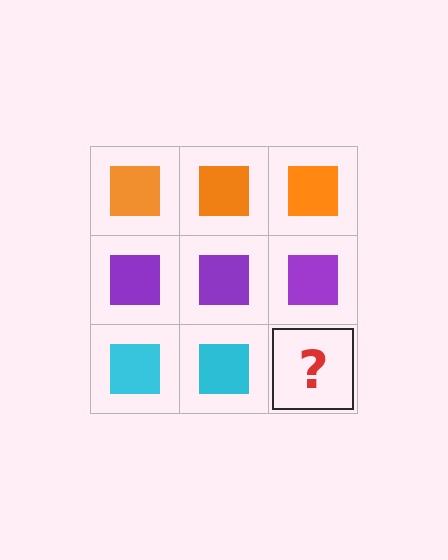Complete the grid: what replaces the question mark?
The question mark should be replaced with a cyan square.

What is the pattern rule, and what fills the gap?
The rule is that each row has a consistent color. The gap should be filled with a cyan square.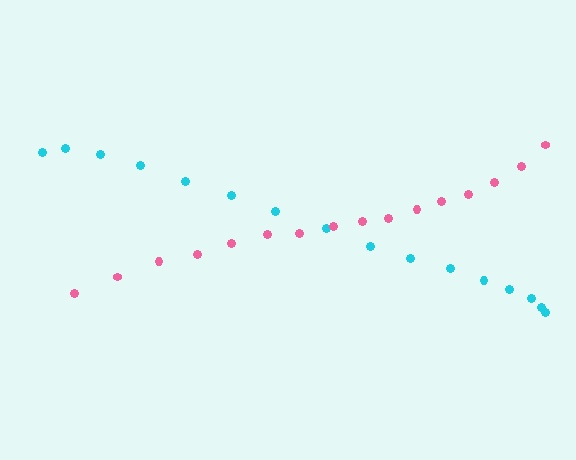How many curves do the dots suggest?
There are 2 distinct paths.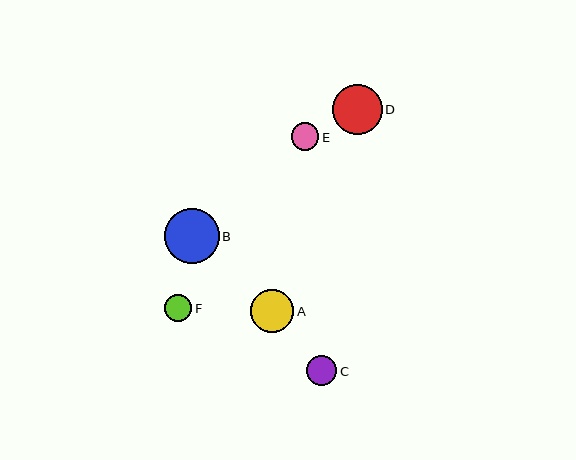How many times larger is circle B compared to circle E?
Circle B is approximately 2.0 times the size of circle E.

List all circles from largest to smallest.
From largest to smallest: B, D, A, C, E, F.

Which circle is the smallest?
Circle F is the smallest with a size of approximately 27 pixels.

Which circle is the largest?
Circle B is the largest with a size of approximately 55 pixels.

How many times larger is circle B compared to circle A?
Circle B is approximately 1.3 times the size of circle A.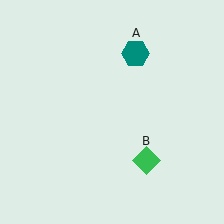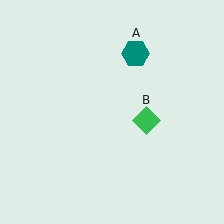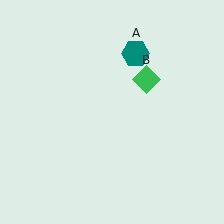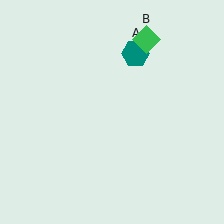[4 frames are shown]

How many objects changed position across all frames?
1 object changed position: green diamond (object B).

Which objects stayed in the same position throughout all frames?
Teal hexagon (object A) remained stationary.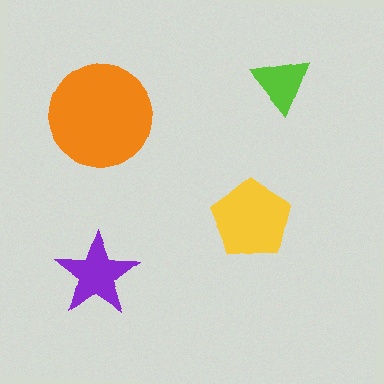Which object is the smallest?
The lime triangle.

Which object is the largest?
The orange circle.